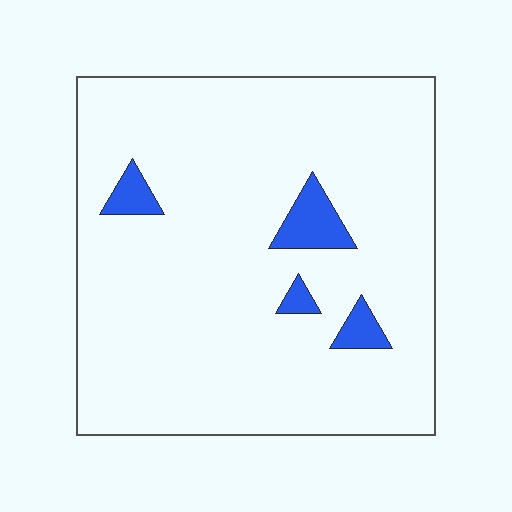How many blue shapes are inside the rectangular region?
4.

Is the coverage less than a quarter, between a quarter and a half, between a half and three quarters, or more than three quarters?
Less than a quarter.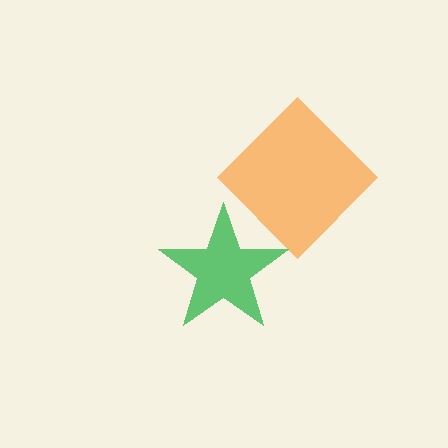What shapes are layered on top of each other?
The layered shapes are: an orange diamond, a green star.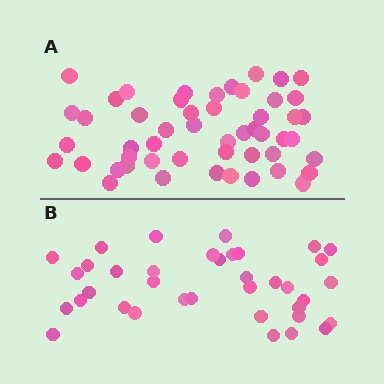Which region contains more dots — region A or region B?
Region A (the top region) has more dots.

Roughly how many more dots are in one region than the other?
Region A has approximately 15 more dots than region B.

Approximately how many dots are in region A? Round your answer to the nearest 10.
About 50 dots. (The exact count is 51, which rounds to 50.)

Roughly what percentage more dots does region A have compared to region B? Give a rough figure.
About 40% more.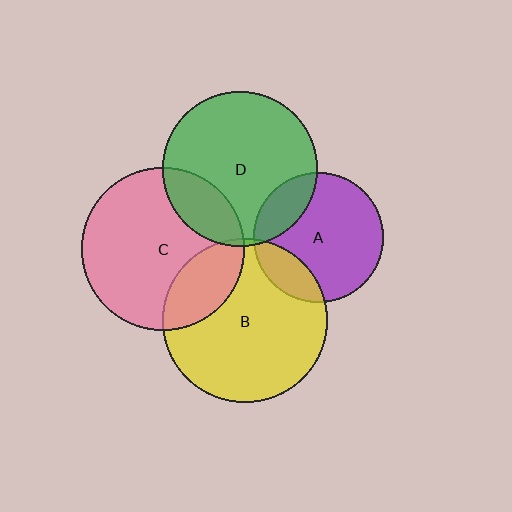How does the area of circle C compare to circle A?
Approximately 1.6 times.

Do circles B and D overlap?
Yes.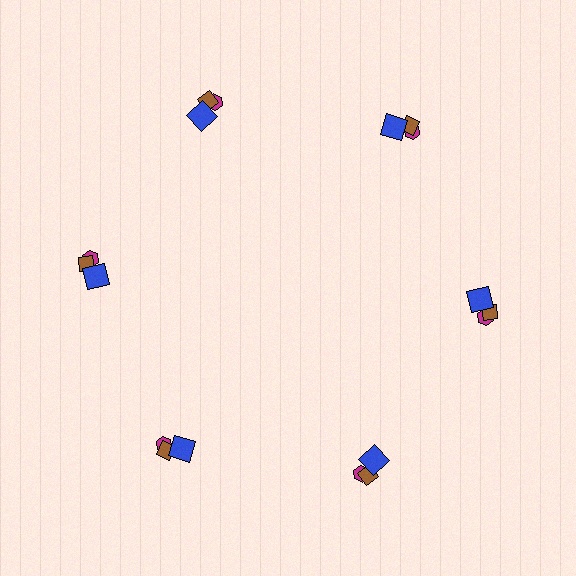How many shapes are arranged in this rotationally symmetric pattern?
There are 18 shapes, arranged in 6 groups of 3.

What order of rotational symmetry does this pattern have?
This pattern has 6-fold rotational symmetry.